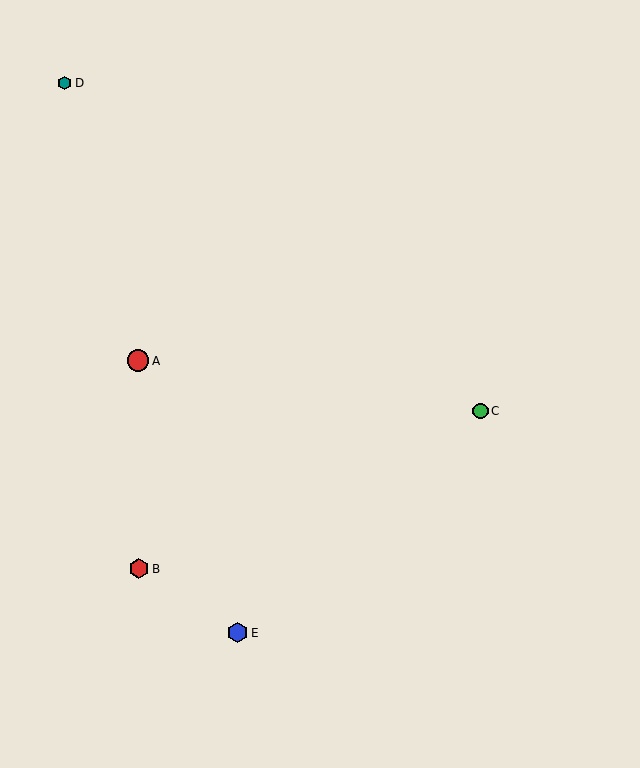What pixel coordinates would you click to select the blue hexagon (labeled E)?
Click at (237, 633) to select the blue hexagon E.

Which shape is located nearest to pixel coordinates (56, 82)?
The teal hexagon (labeled D) at (65, 83) is nearest to that location.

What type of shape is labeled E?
Shape E is a blue hexagon.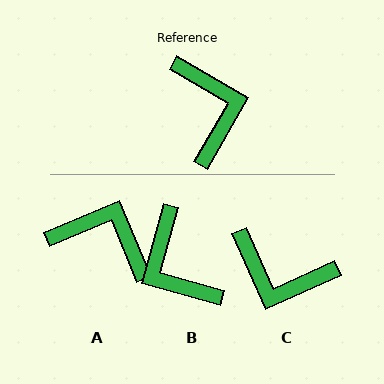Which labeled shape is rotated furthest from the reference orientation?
B, about 165 degrees away.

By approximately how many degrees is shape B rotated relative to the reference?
Approximately 165 degrees clockwise.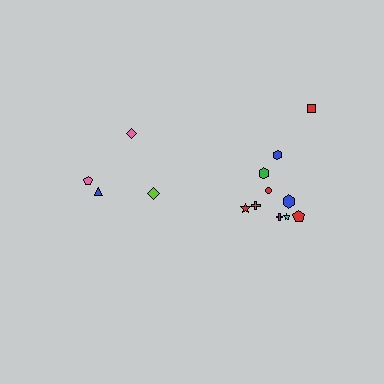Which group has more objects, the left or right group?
The right group.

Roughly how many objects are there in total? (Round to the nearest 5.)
Roughly 15 objects in total.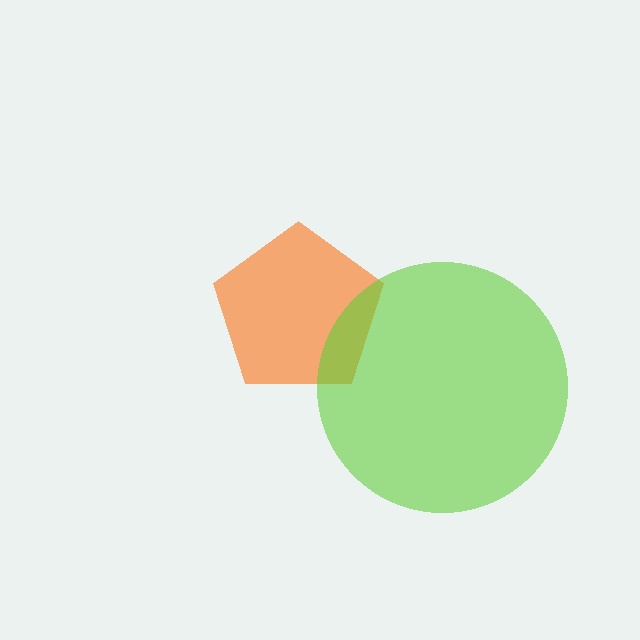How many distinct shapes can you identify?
There are 2 distinct shapes: an orange pentagon, a lime circle.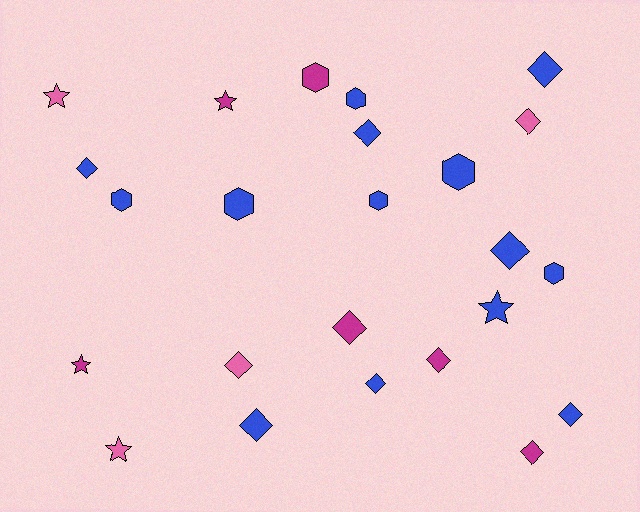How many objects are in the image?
There are 24 objects.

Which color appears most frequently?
Blue, with 14 objects.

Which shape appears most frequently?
Diamond, with 12 objects.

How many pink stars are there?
There are 2 pink stars.